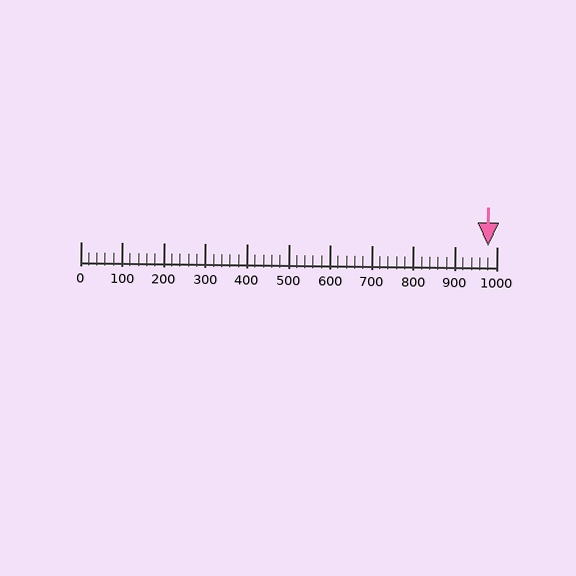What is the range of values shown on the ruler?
The ruler shows values from 0 to 1000.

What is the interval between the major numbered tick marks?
The major tick marks are spaced 100 units apart.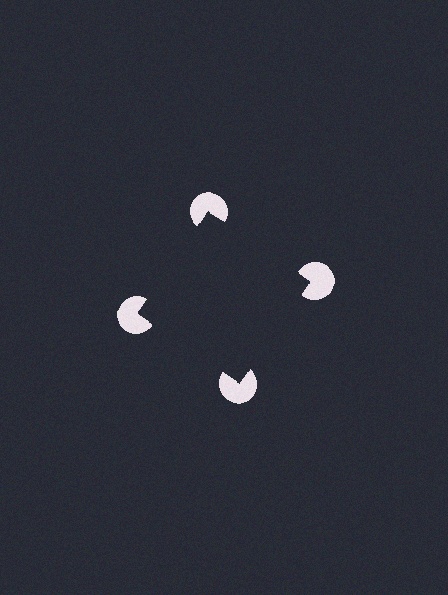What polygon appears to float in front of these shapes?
An illusory square — its edges are inferred from the aligned wedge cuts in the pac-man discs, not physically drawn.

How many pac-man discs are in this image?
There are 4 — one at each vertex of the illusory square.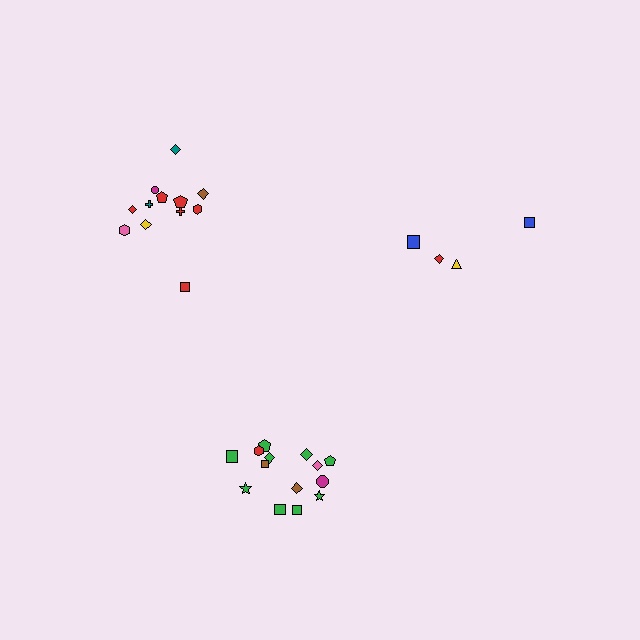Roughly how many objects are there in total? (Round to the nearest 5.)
Roughly 30 objects in total.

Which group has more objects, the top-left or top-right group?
The top-left group.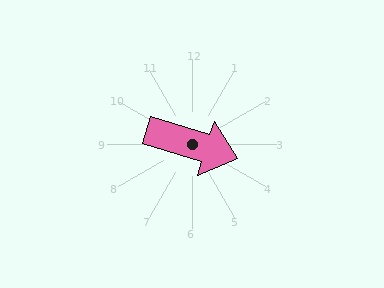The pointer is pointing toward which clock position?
Roughly 4 o'clock.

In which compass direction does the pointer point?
East.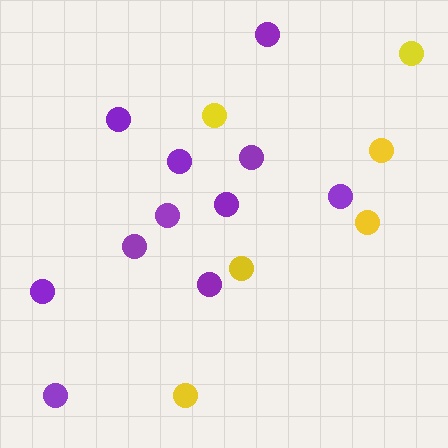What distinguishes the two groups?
There are 2 groups: one group of yellow circles (6) and one group of purple circles (11).